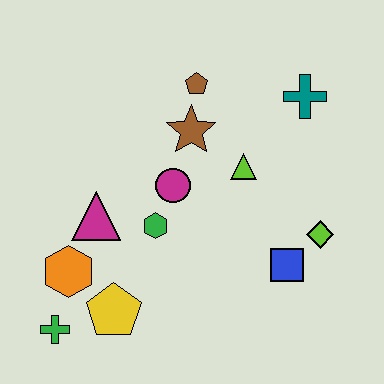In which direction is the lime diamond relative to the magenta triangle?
The lime diamond is to the right of the magenta triangle.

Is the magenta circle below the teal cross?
Yes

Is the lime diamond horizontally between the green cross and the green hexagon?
No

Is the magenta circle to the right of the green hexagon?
Yes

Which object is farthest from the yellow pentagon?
The teal cross is farthest from the yellow pentagon.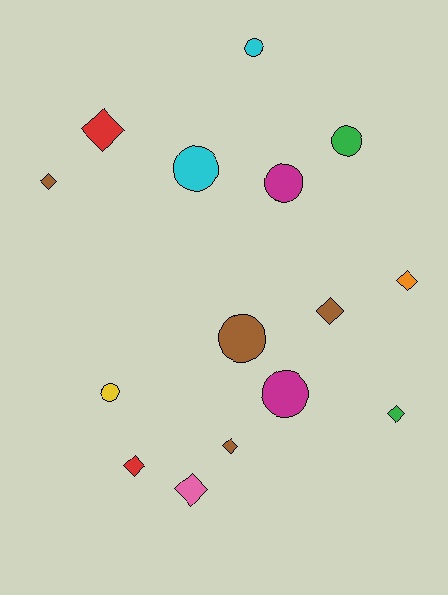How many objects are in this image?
There are 15 objects.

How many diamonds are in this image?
There are 8 diamonds.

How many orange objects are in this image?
There is 1 orange object.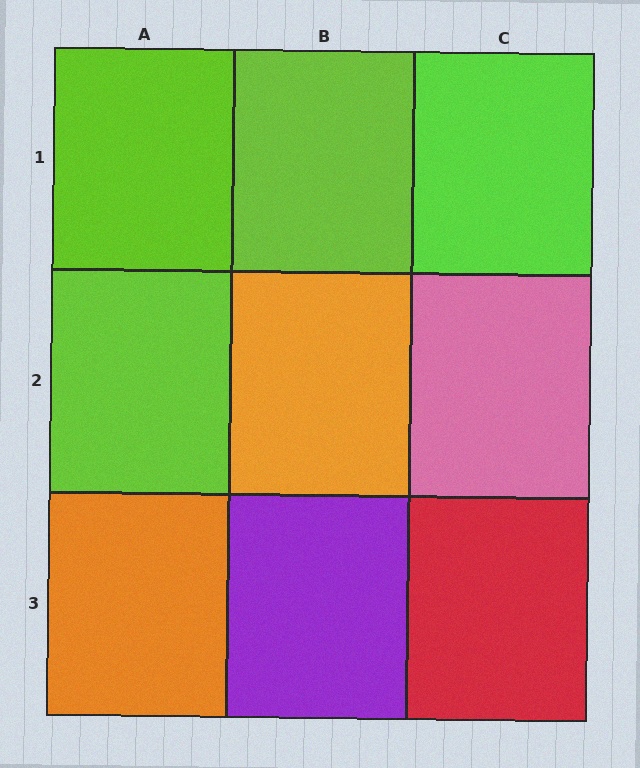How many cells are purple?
1 cell is purple.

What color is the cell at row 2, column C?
Pink.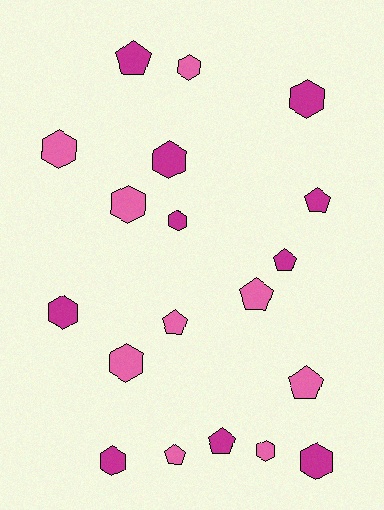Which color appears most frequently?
Magenta, with 10 objects.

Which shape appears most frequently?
Hexagon, with 11 objects.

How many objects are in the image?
There are 19 objects.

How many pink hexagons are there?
There are 5 pink hexagons.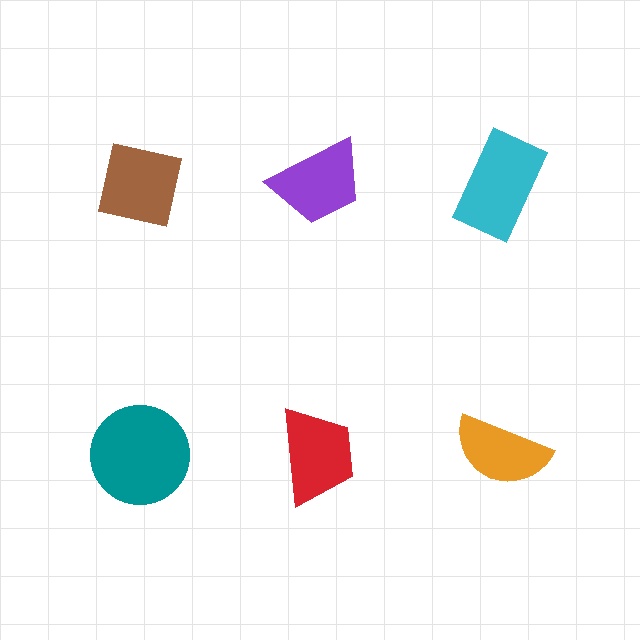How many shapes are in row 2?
3 shapes.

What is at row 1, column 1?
A brown square.